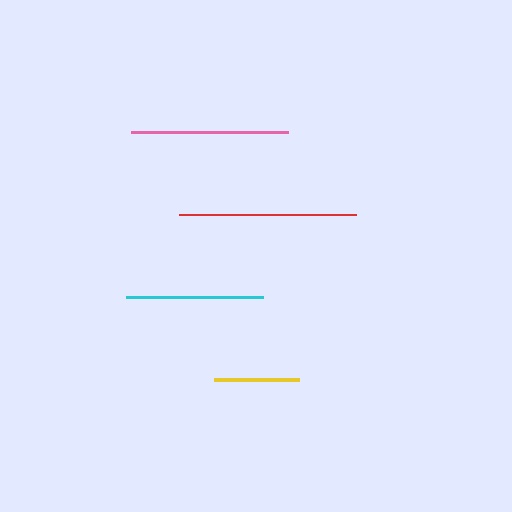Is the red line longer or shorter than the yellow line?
The red line is longer than the yellow line.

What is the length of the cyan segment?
The cyan segment is approximately 137 pixels long.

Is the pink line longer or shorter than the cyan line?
The pink line is longer than the cyan line.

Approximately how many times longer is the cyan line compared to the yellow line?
The cyan line is approximately 1.6 times the length of the yellow line.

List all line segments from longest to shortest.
From longest to shortest: red, pink, cyan, yellow.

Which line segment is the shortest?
The yellow line is the shortest at approximately 85 pixels.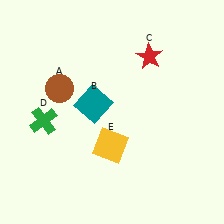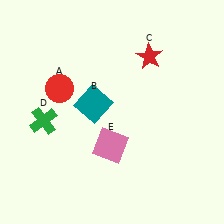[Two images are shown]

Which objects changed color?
A changed from brown to red. E changed from yellow to pink.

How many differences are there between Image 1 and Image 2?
There are 2 differences between the two images.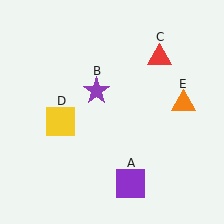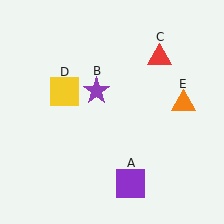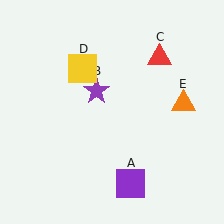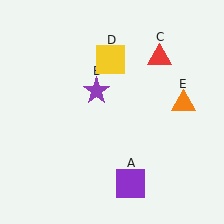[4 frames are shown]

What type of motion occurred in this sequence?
The yellow square (object D) rotated clockwise around the center of the scene.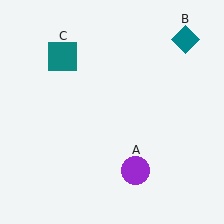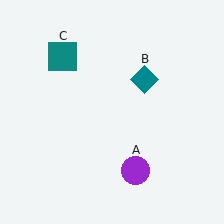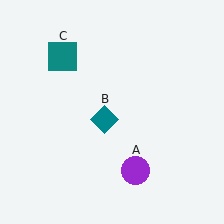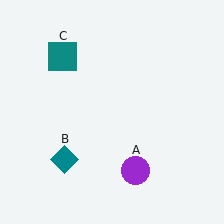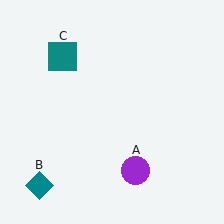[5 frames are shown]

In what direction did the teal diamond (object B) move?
The teal diamond (object B) moved down and to the left.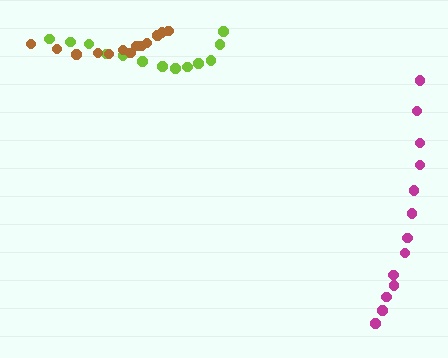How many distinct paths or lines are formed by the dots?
There are 3 distinct paths.